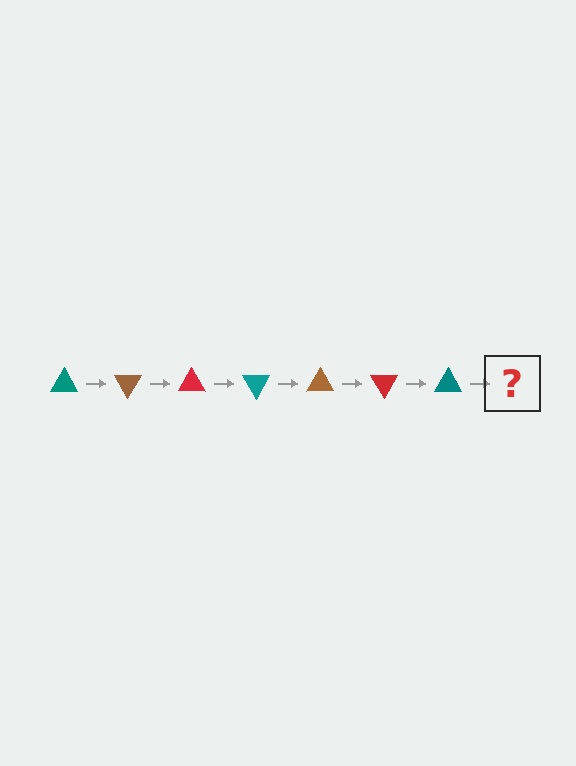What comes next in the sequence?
The next element should be a brown triangle, rotated 420 degrees from the start.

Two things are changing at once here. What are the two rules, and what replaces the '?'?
The two rules are that it rotates 60 degrees each step and the color cycles through teal, brown, and red. The '?' should be a brown triangle, rotated 420 degrees from the start.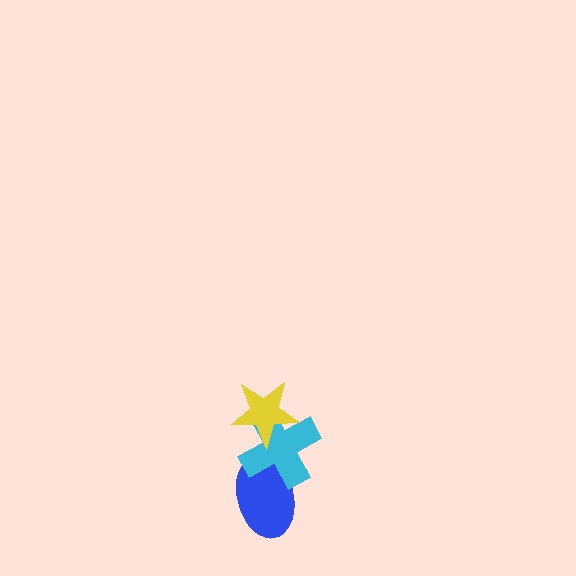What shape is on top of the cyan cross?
The yellow star is on top of the cyan cross.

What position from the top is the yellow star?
The yellow star is 1st from the top.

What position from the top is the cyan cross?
The cyan cross is 2nd from the top.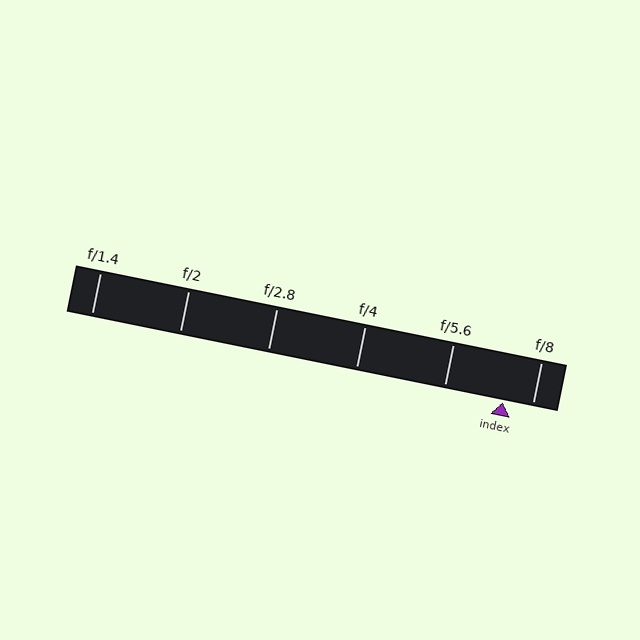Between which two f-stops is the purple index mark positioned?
The index mark is between f/5.6 and f/8.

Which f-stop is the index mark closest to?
The index mark is closest to f/8.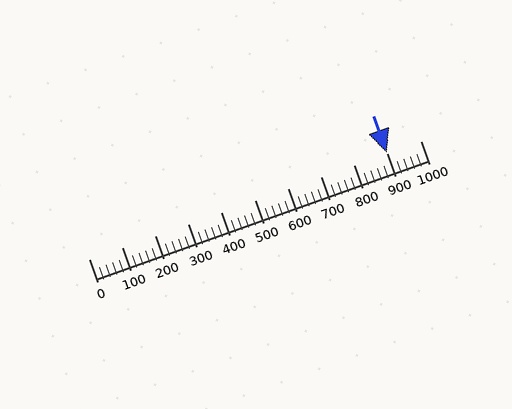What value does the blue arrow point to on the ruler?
The blue arrow points to approximately 900.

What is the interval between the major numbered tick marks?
The major tick marks are spaced 100 units apart.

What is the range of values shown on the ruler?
The ruler shows values from 0 to 1000.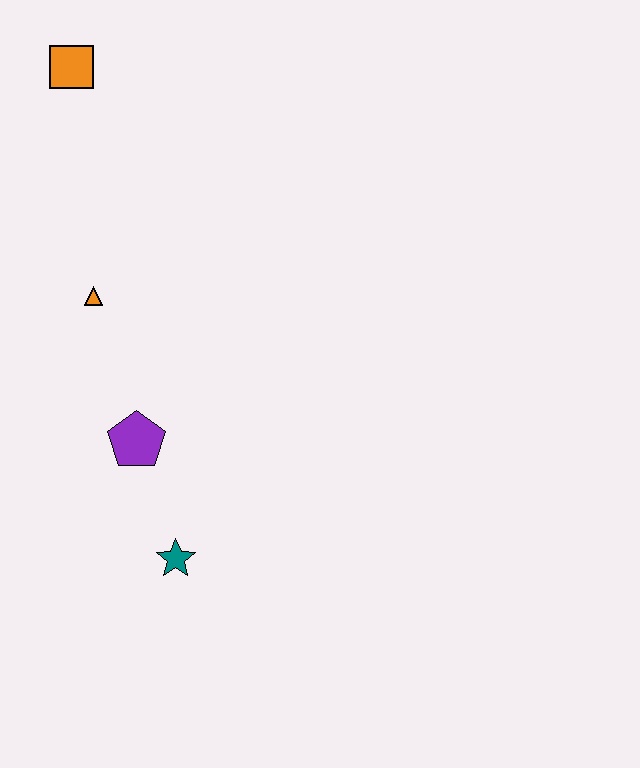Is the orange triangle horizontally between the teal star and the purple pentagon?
No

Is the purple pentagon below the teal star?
No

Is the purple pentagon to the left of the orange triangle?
No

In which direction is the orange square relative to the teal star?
The orange square is above the teal star.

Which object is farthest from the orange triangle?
The teal star is farthest from the orange triangle.